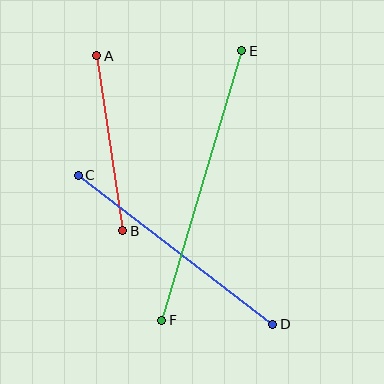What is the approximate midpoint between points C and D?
The midpoint is at approximately (176, 250) pixels.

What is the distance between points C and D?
The distance is approximately 245 pixels.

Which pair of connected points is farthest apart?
Points E and F are farthest apart.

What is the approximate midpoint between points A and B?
The midpoint is at approximately (110, 143) pixels.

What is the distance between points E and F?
The distance is approximately 281 pixels.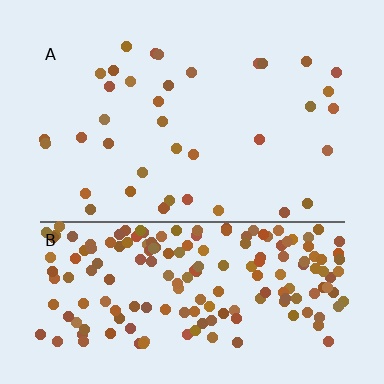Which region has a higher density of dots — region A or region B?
B (the bottom).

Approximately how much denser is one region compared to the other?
Approximately 5.2× — region B over region A.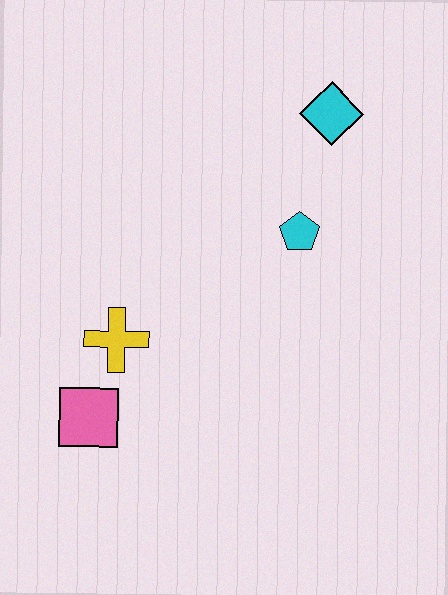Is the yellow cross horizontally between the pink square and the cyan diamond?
Yes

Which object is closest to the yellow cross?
The pink square is closest to the yellow cross.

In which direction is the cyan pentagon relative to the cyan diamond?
The cyan pentagon is below the cyan diamond.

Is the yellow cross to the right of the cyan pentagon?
No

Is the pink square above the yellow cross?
No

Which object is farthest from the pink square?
The cyan diamond is farthest from the pink square.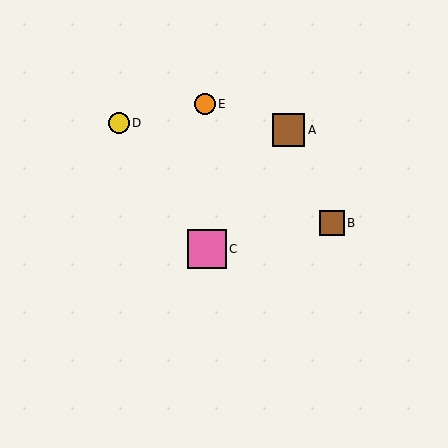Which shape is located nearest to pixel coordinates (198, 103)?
The orange circle (labeled E) at (205, 104) is nearest to that location.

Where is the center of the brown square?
The center of the brown square is at (288, 130).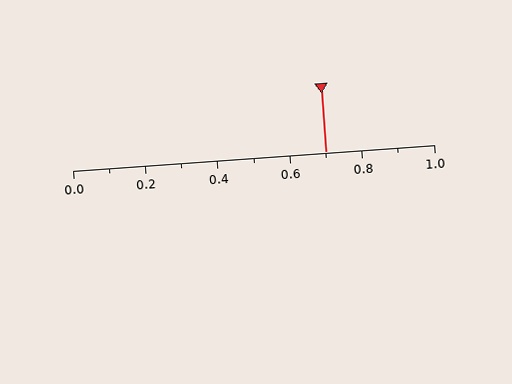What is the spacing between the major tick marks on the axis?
The major ticks are spaced 0.2 apart.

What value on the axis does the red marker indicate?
The marker indicates approximately 0.7.